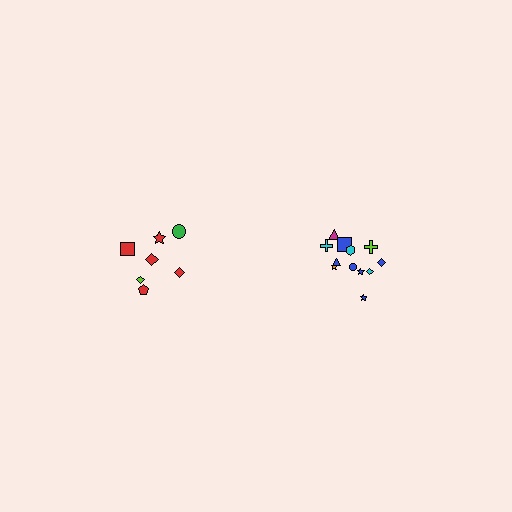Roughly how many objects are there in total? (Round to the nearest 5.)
Roughly 20 objects in total.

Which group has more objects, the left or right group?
The right group.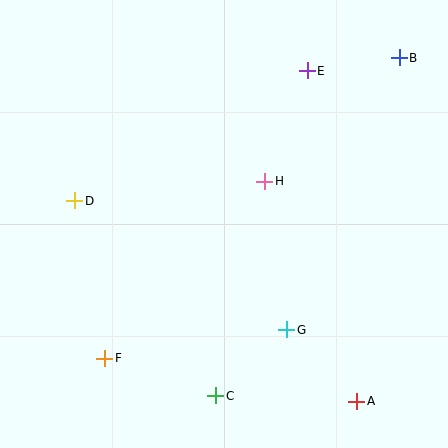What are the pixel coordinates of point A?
Point A is at (357, 401).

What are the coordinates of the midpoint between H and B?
The midpoint between H and B is at (332, 120).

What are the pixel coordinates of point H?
Point H is at (265, 181).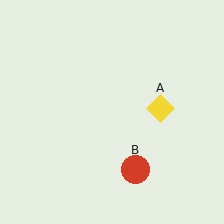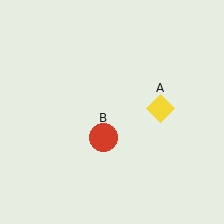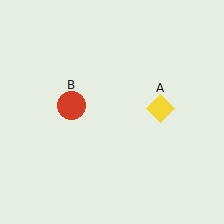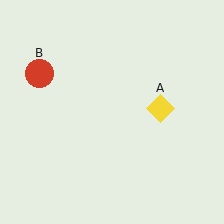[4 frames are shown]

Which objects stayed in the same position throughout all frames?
Yellow diamond (object A) remained stationary.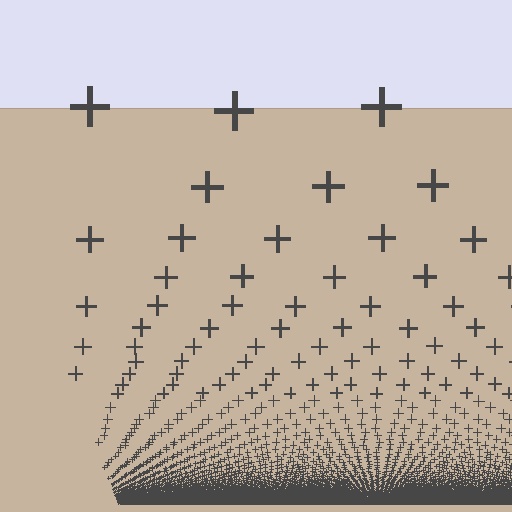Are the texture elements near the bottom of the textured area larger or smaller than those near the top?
Smaller. The gradient is inverted — elements near the bottom are smaller and denser.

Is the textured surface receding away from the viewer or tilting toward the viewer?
The surface appears to tilt toward the viewer. Texture elements get larger and sparser toward the top.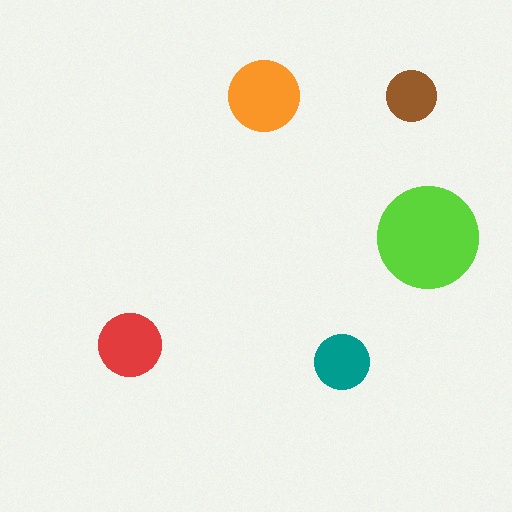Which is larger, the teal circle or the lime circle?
The lime one.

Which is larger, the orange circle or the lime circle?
The lime one.